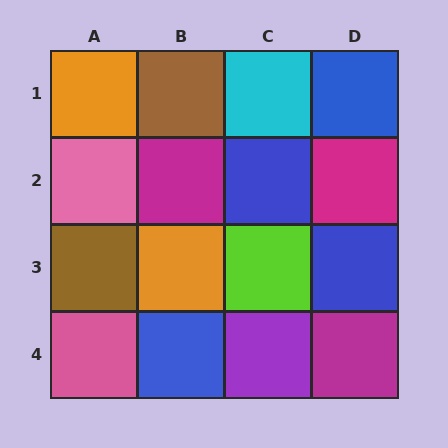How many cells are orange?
2 cells are orange.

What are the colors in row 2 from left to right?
Pink, magenta, blue, magenta.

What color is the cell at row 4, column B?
Blue.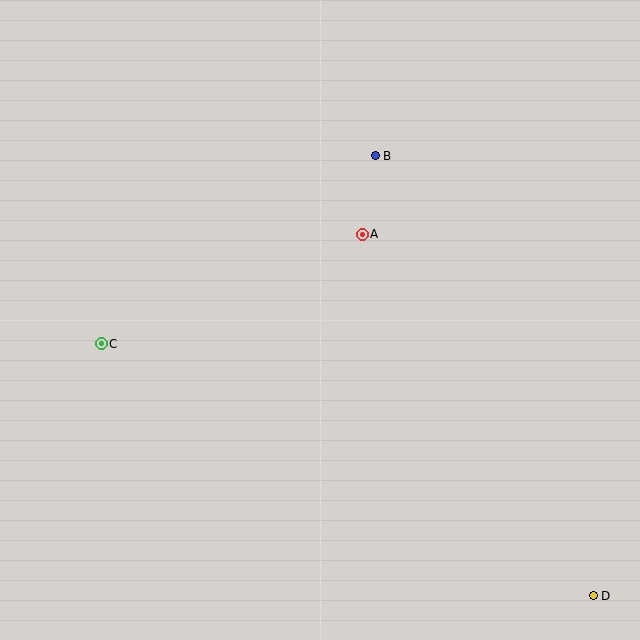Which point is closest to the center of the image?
Point A at (362, 234) is closest to the center.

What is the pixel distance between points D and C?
The distance between D and C is 553 pixels.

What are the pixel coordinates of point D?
Point D is at (593, 596).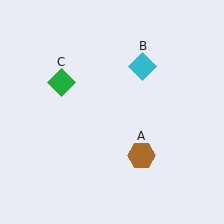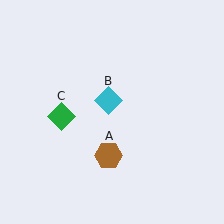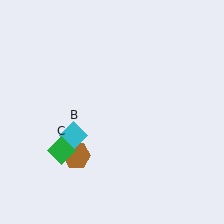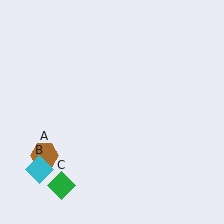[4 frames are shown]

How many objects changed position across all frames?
3 objects changed position: brown hexagon (object A), cyan diamond (object B), green diamond (object C).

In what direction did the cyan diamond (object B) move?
The cyan diamond (object B) moved down and to the left.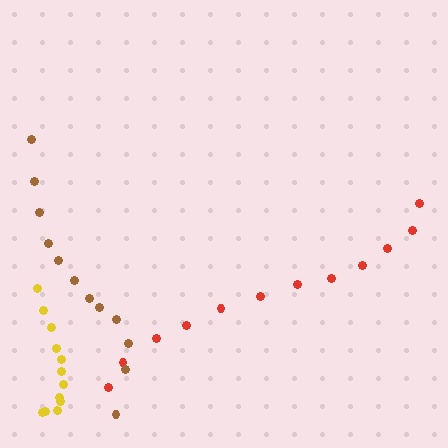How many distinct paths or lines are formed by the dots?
There are 3 distinct paths.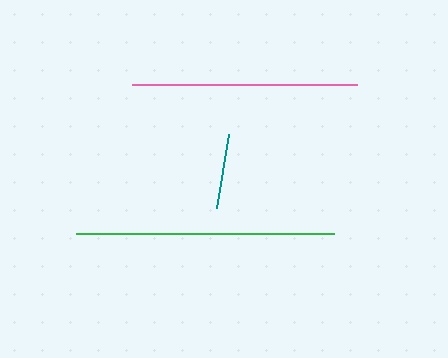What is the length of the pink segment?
The pink segment is approximately 225 pixels long.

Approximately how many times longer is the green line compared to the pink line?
The green line is approximately 1.1 times the length of the pink line.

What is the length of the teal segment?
The teal segment is approximately 75 pixels long.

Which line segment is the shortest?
The teal line is the shortest at approximately 75 pixels.